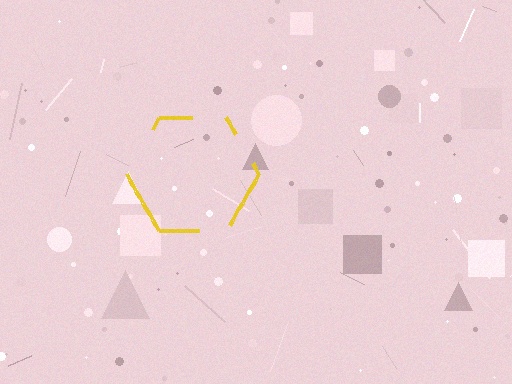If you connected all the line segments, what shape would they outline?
They would outline a hexagon.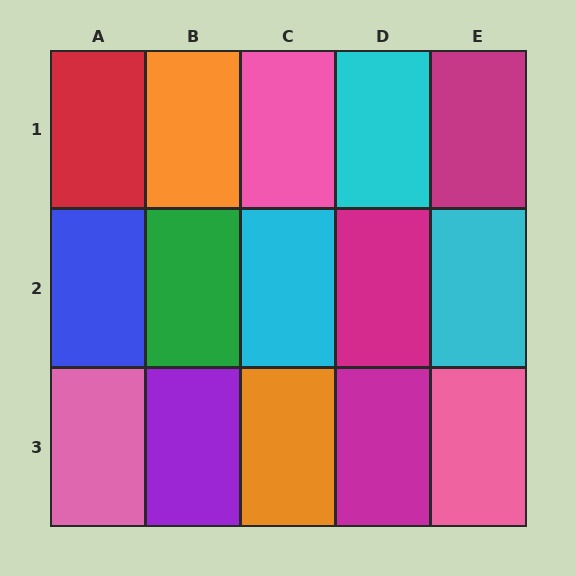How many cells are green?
1 cell is green.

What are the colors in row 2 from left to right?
Blue, green, cyan, magenta, cyan.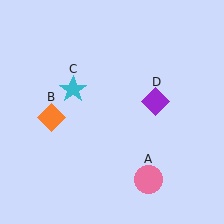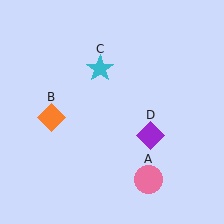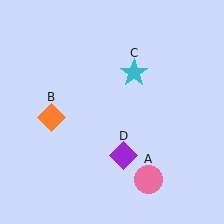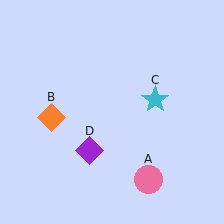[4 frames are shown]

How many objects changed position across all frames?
2 objects changed position: cyan star (object C), purple diamond (object D).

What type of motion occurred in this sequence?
The cyan star (object C), purple diamond (object D) rotated clockwise around the center of the scene.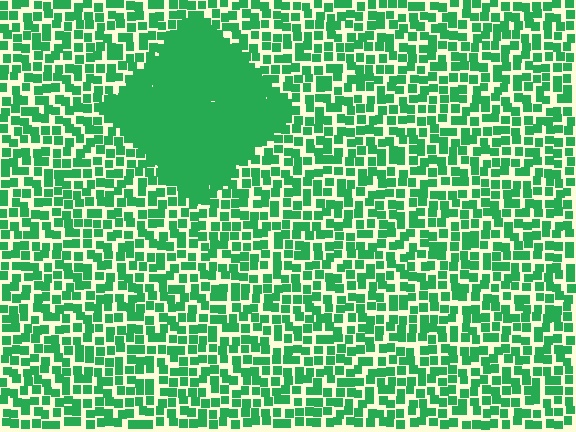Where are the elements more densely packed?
The elements are more densely packed inside the diamond boundary.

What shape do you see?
I see a diamond.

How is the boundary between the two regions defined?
The boundary is defined by a change in element density (approximately 2.7x ratio). All elements are the same color, size, and shape.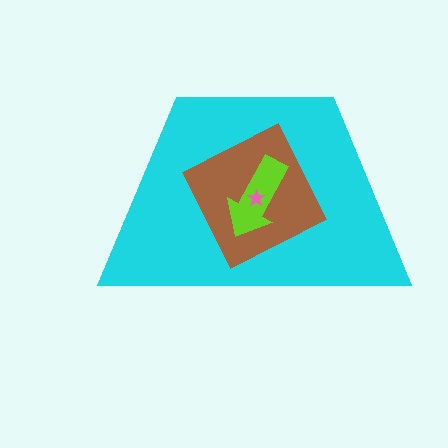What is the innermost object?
The pink star.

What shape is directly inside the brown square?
The lime arrow.